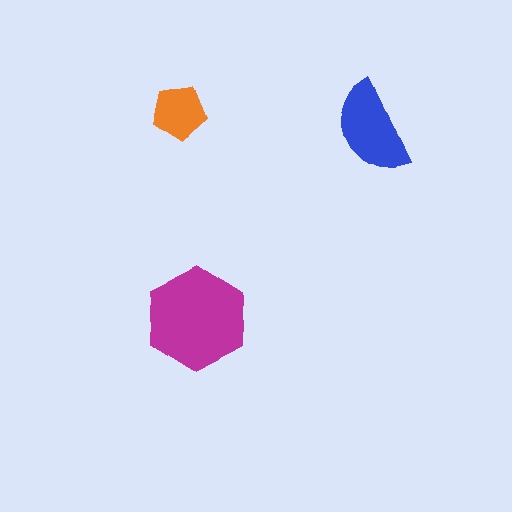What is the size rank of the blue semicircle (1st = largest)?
2nd.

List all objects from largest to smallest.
The magenta hexagon, the blue semicircle, the orange pentagon.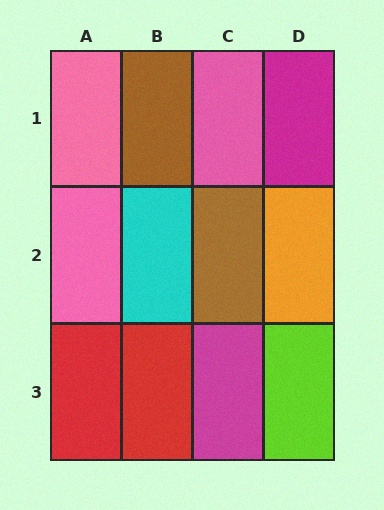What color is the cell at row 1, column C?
Pink.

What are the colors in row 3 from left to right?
Red, red, magenta, lime.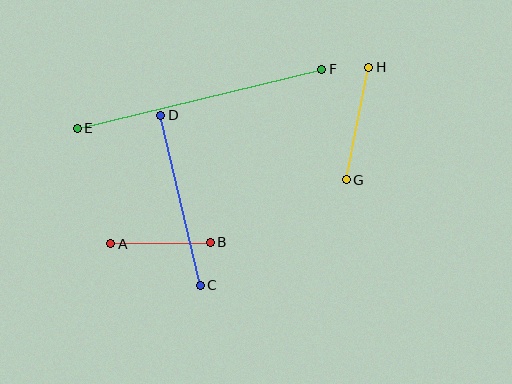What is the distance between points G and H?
The distance is approximately 115 pixels.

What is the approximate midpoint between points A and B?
The midpoint is at approximately (161, 243) pixels.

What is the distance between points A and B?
The distance is approximately 100 pixels.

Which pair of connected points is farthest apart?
Points E and F are farthest apart.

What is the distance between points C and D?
The distance is approximately 174 pixels.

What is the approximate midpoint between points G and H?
The midpoint is at approximately (358, 124) pixels.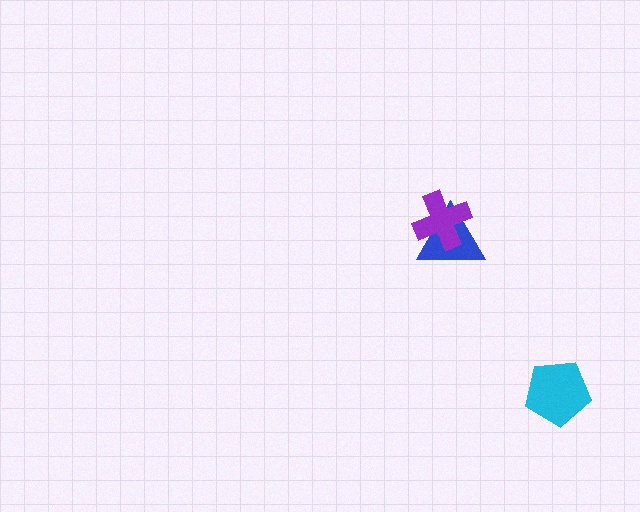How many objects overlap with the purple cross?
1 object overlaps with the purple cross.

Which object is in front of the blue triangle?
The purple cross is in front of the blue triangle.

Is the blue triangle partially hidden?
Yes, it is partially covered by another shape.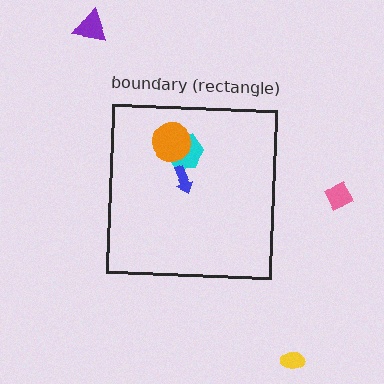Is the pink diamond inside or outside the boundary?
Outside.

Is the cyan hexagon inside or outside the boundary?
Inside.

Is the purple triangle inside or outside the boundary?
Outside.